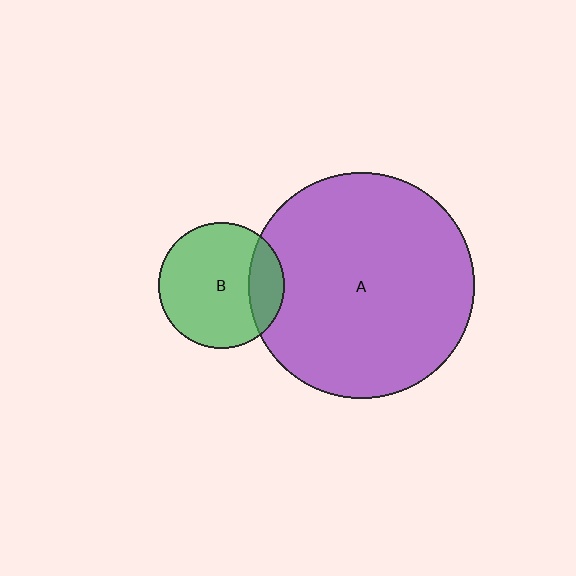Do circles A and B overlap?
Yes.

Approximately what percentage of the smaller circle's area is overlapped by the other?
Approximately 20%.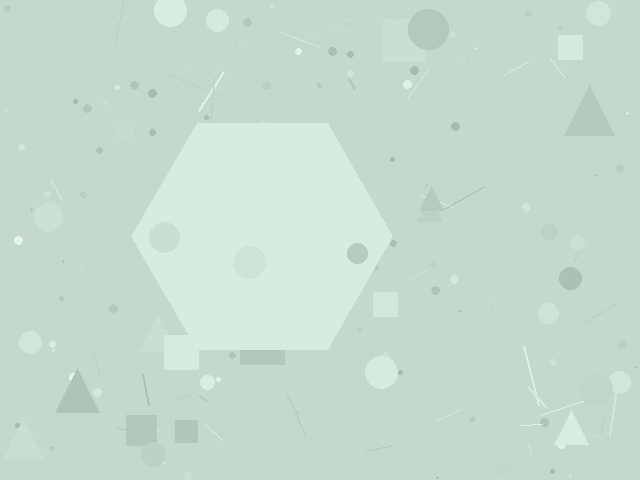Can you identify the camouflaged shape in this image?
The camouflaged shape is a hexagon.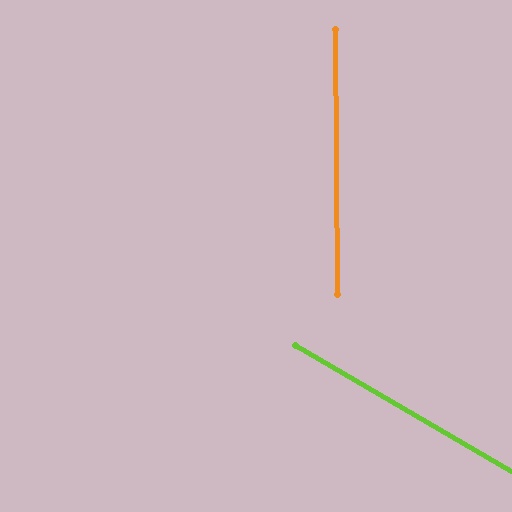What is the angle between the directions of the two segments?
Approximately 59 degrees.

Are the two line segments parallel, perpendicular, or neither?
Neither parallel nor perpendicular — they differ by about 59°.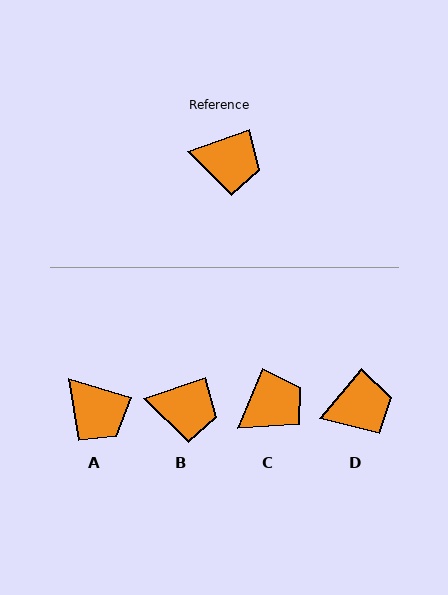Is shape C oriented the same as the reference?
No, it is off by about 48 degrees.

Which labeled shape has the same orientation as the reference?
B.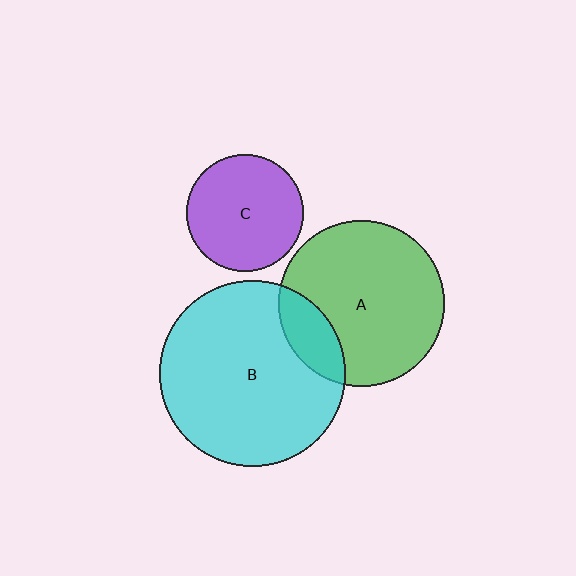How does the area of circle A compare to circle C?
Approximately 2.0 times.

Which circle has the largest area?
Circle B (cyan).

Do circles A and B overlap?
Yes.